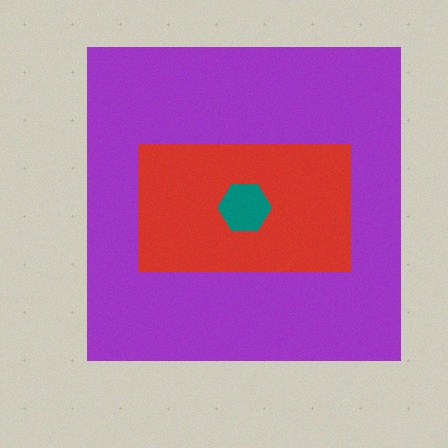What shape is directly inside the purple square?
The red rectangle.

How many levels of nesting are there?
3.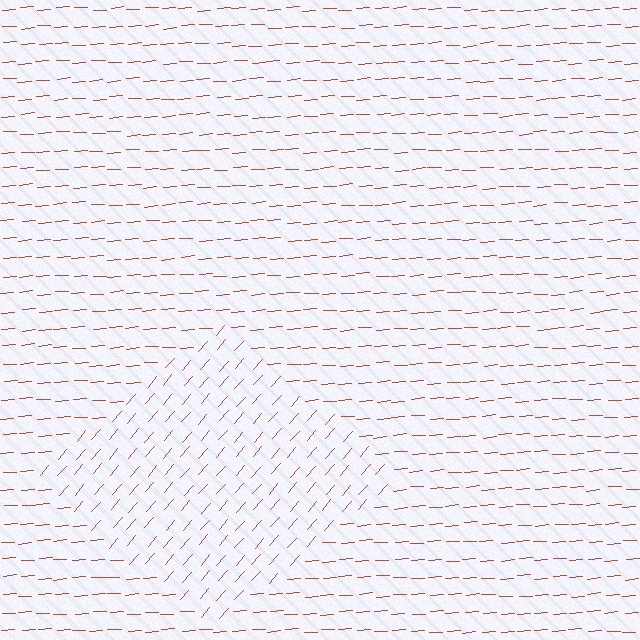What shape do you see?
I see a diamond.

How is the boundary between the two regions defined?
The boundary is defined purely by a change in line orientation (approximately 45 degrees difference). All lines are the same color and thickness.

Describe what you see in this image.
The image is filled with small brown line segments. A diamond region in the image has lines oriented differently from the surrounding lines, creating a visible texture boundary.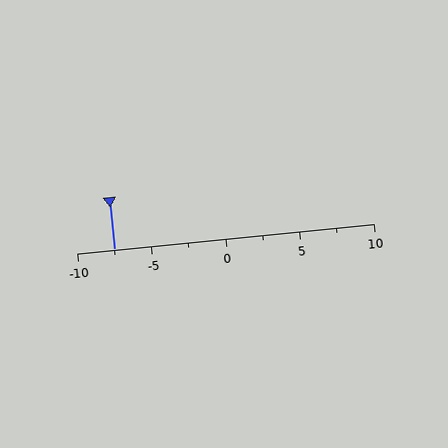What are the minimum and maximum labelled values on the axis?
The axis runs from -10 to 10.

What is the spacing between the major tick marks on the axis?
The major ticks are spaced 5 apart.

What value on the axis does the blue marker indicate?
The marker indicates approximately -7.5.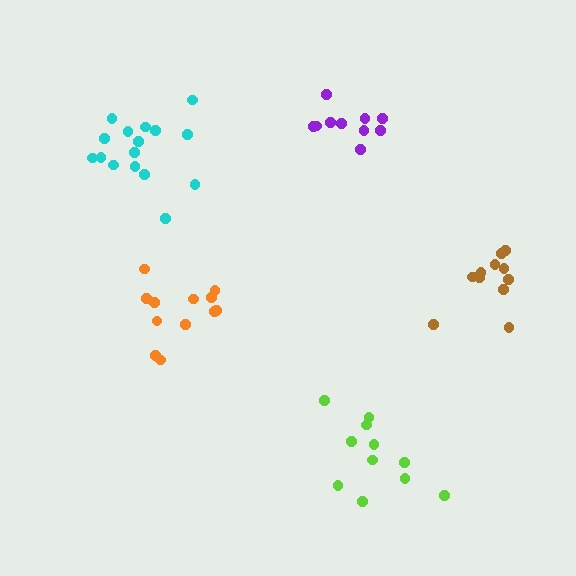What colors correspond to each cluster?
The clusters are colored: orange, lime, cyan, brown, purple.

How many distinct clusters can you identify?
There are 5 distinct clusters.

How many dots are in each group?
Group 1: 12 dots, Group 2: 11 dots, Group 3: 16 dots, Group 4: 12 dots, Group 5: 10 dots (61 total).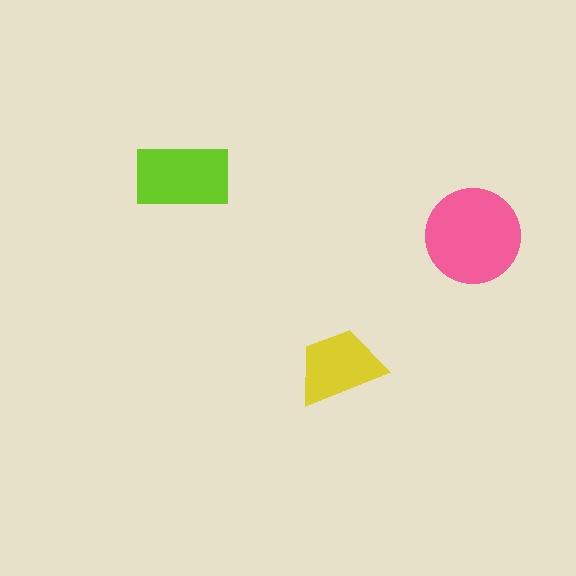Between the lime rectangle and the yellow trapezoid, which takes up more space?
The lime rectangle.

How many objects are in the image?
There are 3 objects in the image.